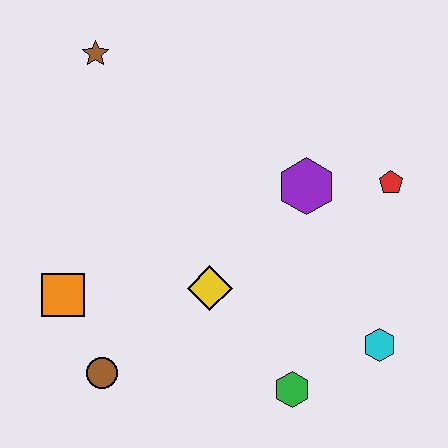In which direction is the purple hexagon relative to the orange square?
The purple hexagon is to the right of the orange square.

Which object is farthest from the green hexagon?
The brown star is farthest from the green hexagon.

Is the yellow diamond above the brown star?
No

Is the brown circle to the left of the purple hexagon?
Yes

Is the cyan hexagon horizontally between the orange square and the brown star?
No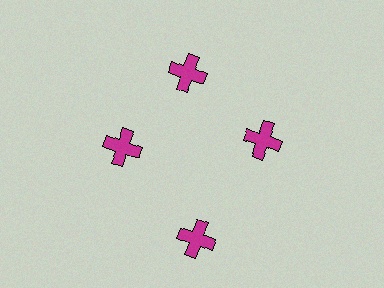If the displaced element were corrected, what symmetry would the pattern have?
It would have 4-fold rotational symmetry — the pattern would map onto itself every 90 degrees.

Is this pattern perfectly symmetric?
No. The 4 magenta crosses are arranged in a ring, but one element near the 6 o'clock position is pushed outward from the center, breaking the 4-fold rotational symmetry.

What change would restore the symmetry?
The symmetry would be restored by moving it inward, back onto the ring so that all 4 crosses sit at equal angles and equal distance from the center.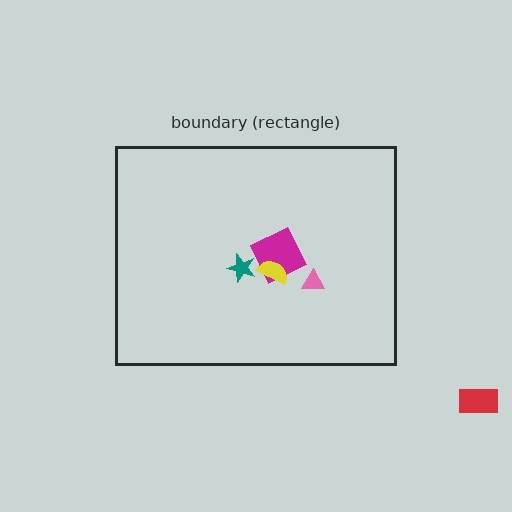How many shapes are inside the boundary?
4 inside, 1 outside.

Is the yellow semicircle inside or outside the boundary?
Inside.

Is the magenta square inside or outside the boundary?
Inside.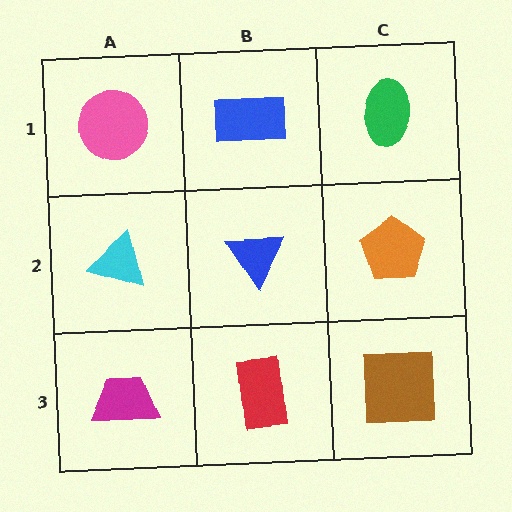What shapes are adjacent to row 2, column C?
A green ellipse (row 1, column C), a brown square (row 3, column C), a blue triangle (row 2, column B).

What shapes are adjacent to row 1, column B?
A blue triangle (row 2, column B), a pink circle (row 1, column A), a green ellipse (row 1, column C).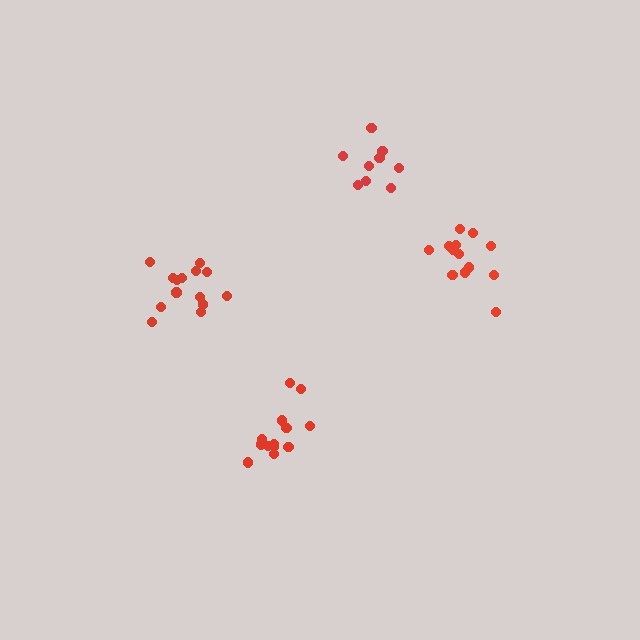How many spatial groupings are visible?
There are 4 spatial groupings.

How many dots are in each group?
Group 1: 14 dots, Group 2: 13 dots, Group 3: 13 dots, Group 4: 9 dots (49 total).